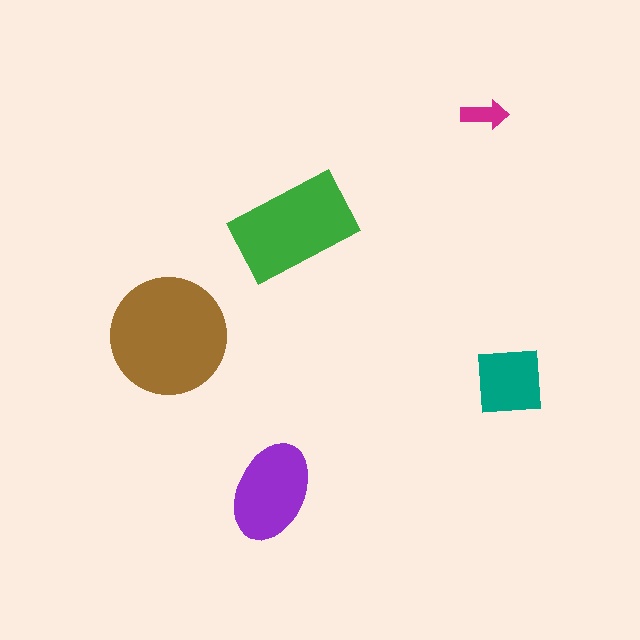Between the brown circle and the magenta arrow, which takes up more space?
The brown circle.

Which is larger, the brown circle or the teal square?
The brown circle.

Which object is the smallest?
The magenta arrow.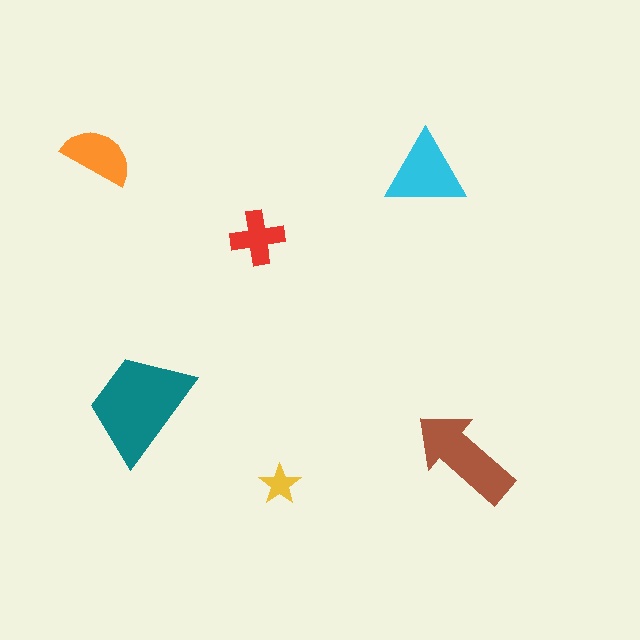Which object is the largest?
The teal trapezoid.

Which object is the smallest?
The yellow star.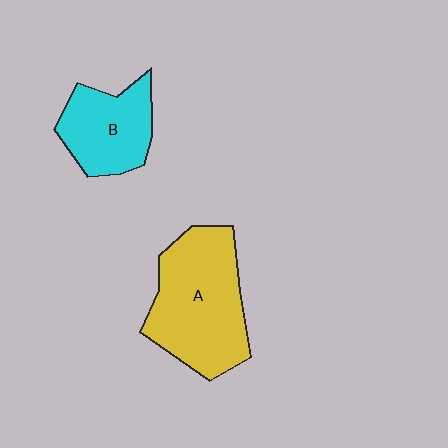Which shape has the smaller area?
Shape B (cyan).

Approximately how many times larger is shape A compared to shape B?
Approximately 1.6 times.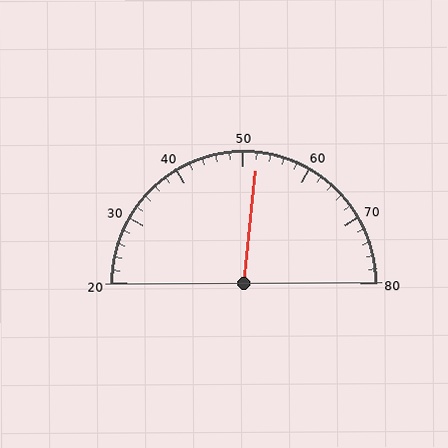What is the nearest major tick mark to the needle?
The nearest major tick mark is 50.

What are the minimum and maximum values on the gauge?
The gauge ranges from 20 to 80.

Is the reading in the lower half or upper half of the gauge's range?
The reading is in the upper half of the range (20 to 80).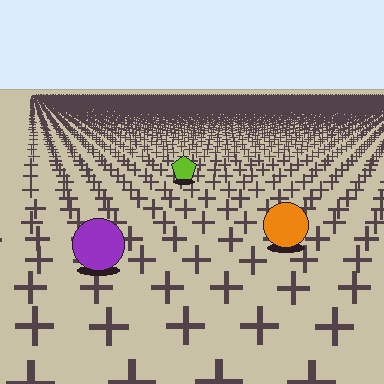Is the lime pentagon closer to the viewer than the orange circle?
No. The orange circle is closer — you can tell from the texture gradient: the ground texture is coarser near it.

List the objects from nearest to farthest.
From nearest to farthest: the purple circle, the orange circle, the lime pentagon.